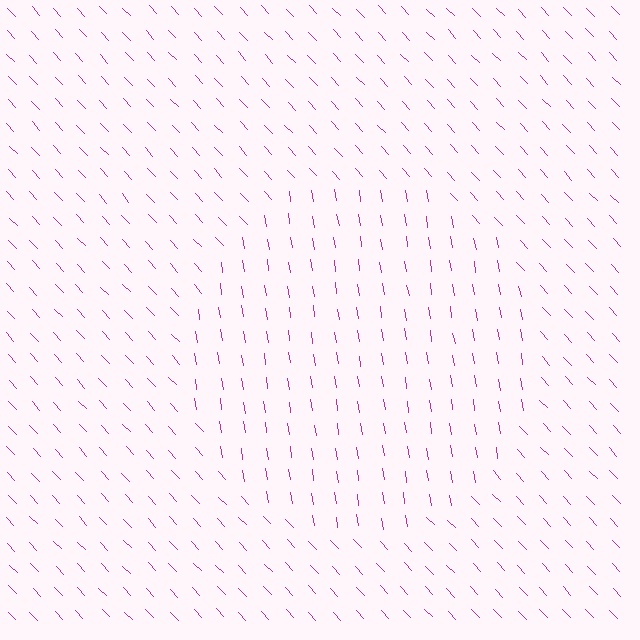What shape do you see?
I see a circle.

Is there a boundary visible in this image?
Yes, there is a texture boundary formed by a change in line orientation.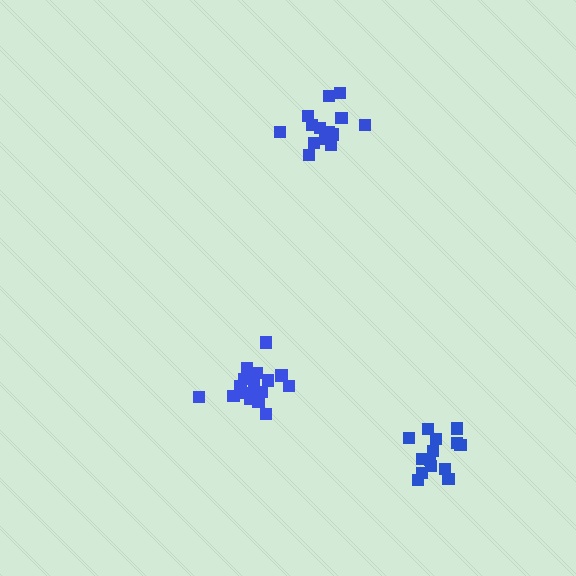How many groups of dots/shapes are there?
There are 3 groups.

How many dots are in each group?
Group 1: 14 dots, Group 2: 14 dots, Group 3: 18 dots (46 total).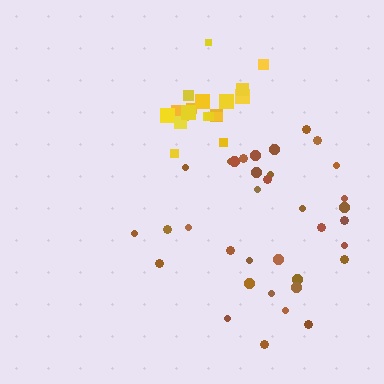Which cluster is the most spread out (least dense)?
Brown.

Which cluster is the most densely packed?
Yellow.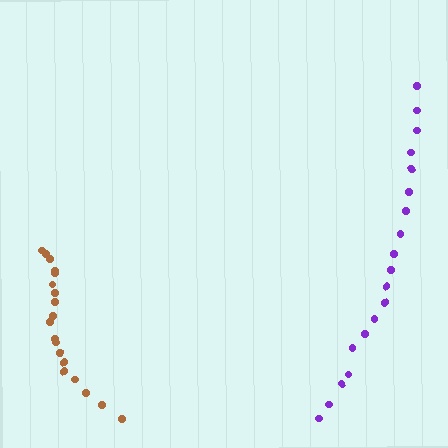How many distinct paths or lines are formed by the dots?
There are 2 distinct paths.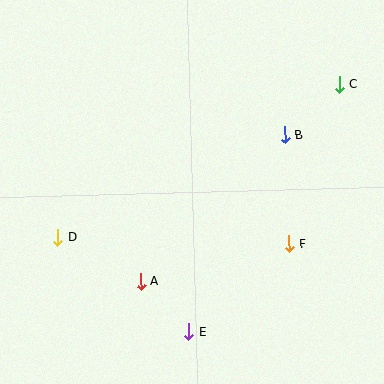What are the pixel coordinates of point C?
Point C is at (339, 84).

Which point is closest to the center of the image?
Point A at (140, 282) is closest to the center.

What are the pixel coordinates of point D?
Point D is at (58, 237).